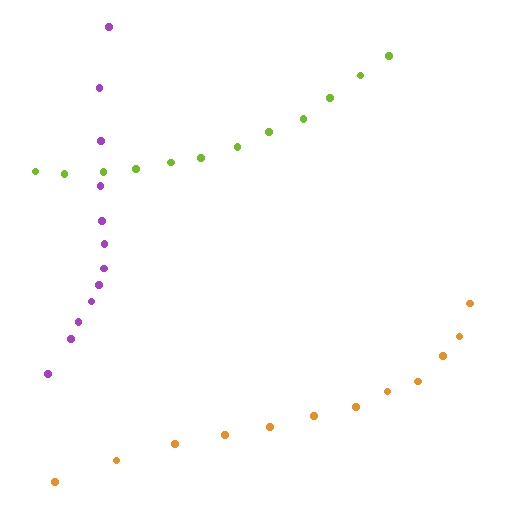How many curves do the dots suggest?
There are 3 distinct paths.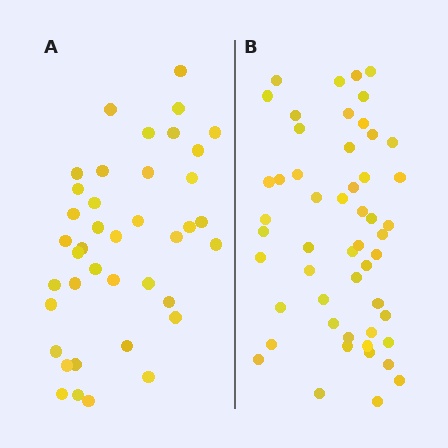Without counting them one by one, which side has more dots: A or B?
Region B (the right region) has more dots.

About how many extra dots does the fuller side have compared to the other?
Region B has roughly 12 or so more dots than region A.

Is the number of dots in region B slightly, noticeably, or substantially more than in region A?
Region B has noticeably more, but not dramatically so. The ratio is roughly 1.3 to 1.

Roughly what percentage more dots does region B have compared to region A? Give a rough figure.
About 30% more.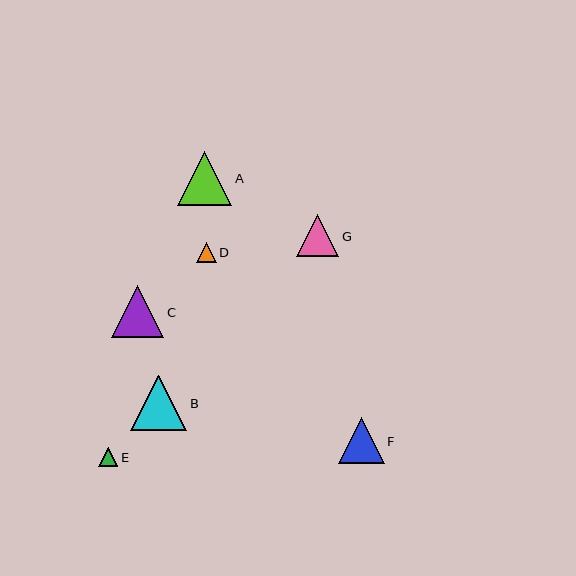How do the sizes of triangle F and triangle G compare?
Triangle F and triangle G are approximately the same size.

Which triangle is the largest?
Triangle B is the largest with a size of approximately 56 pixels.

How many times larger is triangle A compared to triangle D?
Triangle A is approximately 2.8 times the size of triangle D.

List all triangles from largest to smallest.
From largest to smallest: B, A, C, F, G, D, E.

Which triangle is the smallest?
Triangle E is the smallest with a size of approximately 19 pixels.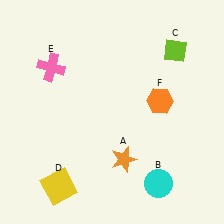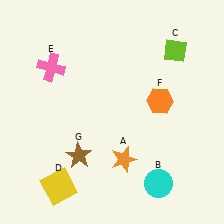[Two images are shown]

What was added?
A brown star (G) was added in Image 2.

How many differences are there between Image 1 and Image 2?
There is 1 difference between the two images.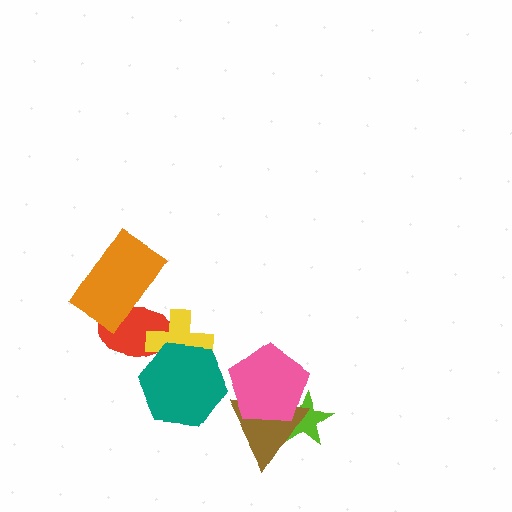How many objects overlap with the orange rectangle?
1 object overlaps with the orange rectangle.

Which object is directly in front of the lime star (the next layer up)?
The brown triangle is directly in front of the lime star.